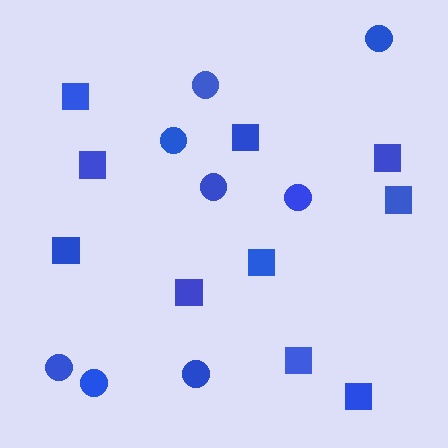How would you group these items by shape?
There are 2 groups: one group of squares (10) and one group of circles (8).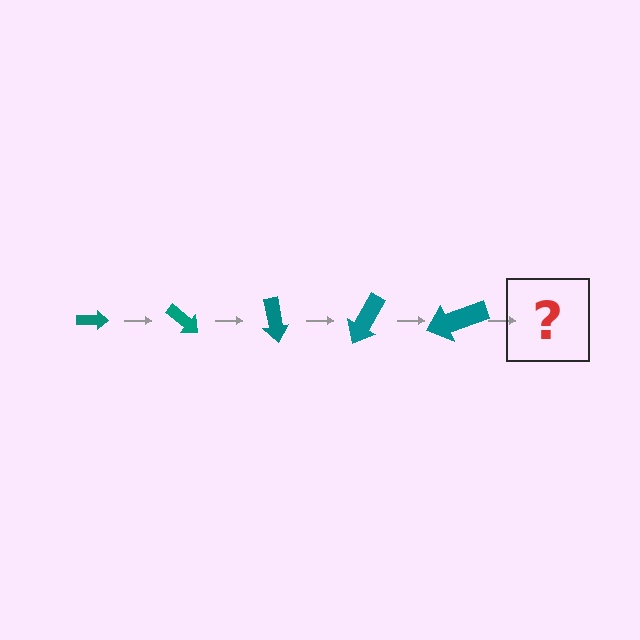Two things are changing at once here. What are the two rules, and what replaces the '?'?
The two rules are that the arrow grows larger each step and it rotates 40 degrees each step. The '?' should be an arrow, larger than the previous one and rotated 200 degrees from the start.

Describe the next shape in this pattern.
It should be an arrow, larger than the previous one and rotated 200 degrees from the start.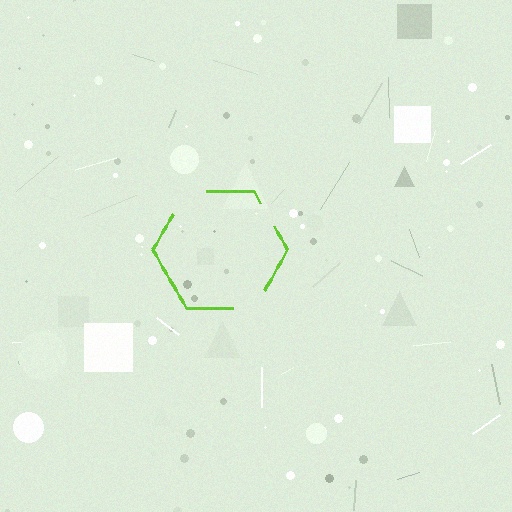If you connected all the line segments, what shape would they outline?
They would outline a hexagon.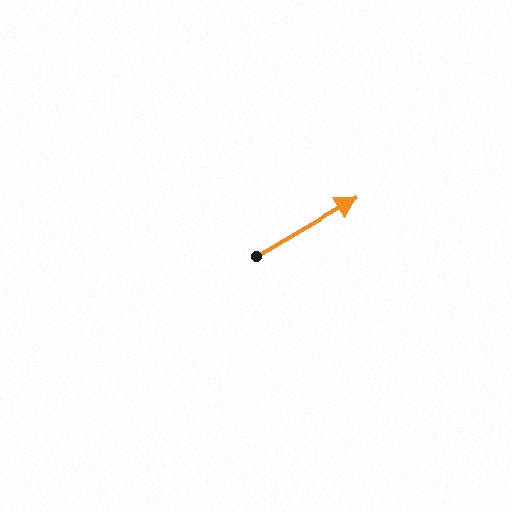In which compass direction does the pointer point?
Northeast.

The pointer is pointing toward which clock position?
Roughly 2 o'clock.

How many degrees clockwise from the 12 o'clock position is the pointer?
Approximately 60 degrees.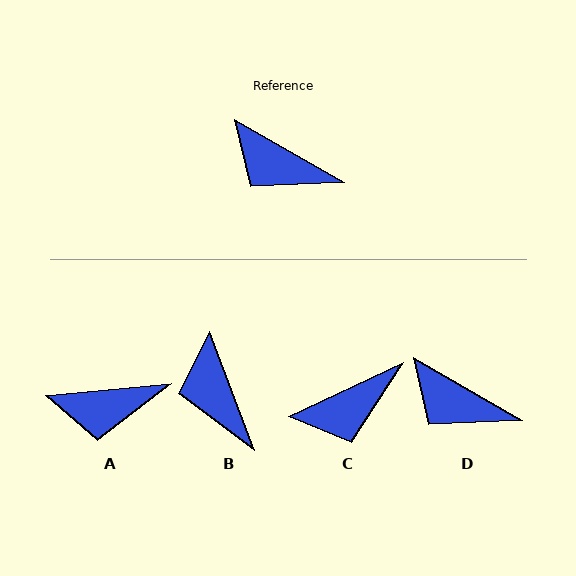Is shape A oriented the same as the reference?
No, it is off by about 35 degrees.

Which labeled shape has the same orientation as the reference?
D.